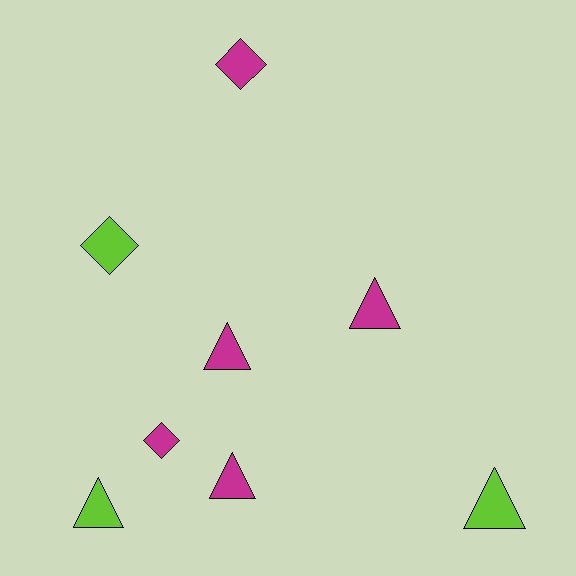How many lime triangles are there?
There are 2 lime triangles.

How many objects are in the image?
There are 8 objects.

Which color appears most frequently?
Magenta, with 5 objects.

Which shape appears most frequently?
Triangle, with 5 objects.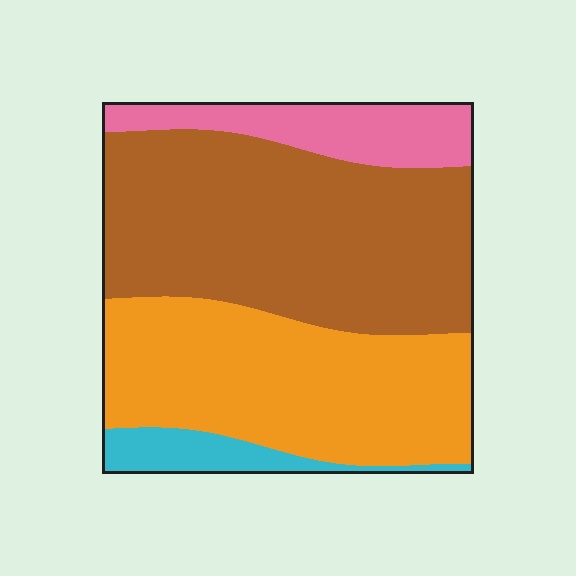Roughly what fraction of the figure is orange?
Orange covers roughly 35% of the figure.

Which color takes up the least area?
Cyan, at roughly 5%.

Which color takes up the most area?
Brown, at roughly 45%.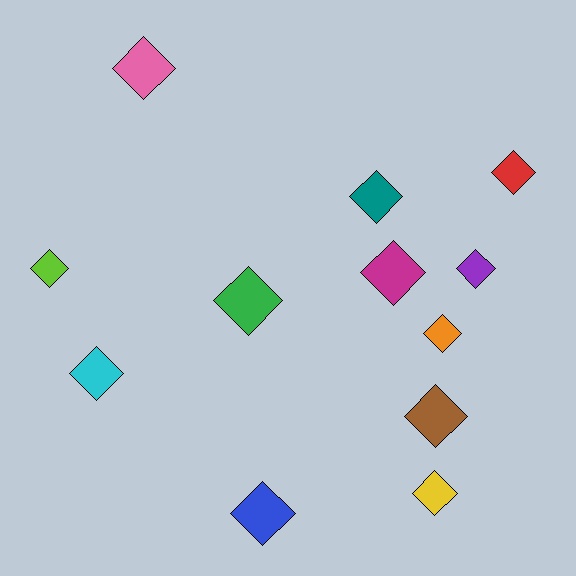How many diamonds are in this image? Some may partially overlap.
There are 12 diamonds.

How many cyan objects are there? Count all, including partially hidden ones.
There is 1 cyan object.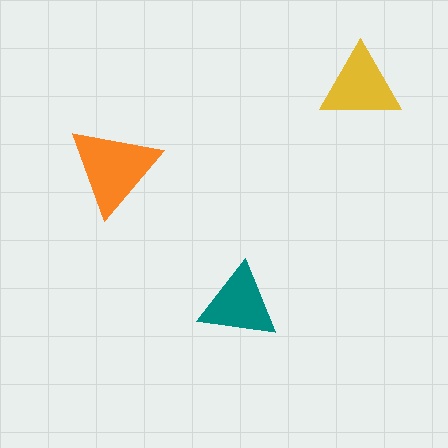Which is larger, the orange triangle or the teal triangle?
The orange one.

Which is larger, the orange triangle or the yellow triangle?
The orange one.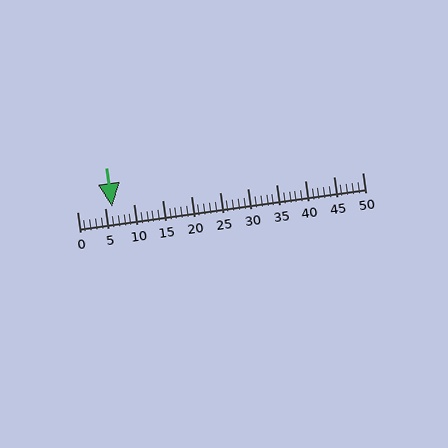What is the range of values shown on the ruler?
The ruler shows values from 0 to 50.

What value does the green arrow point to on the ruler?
The green arrow points to approximately 6.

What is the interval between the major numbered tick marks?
The major tick marks are spaced 5 units apart.